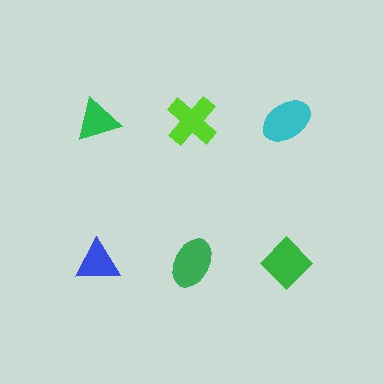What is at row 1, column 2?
A lime cross.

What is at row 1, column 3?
A cyan ellipse.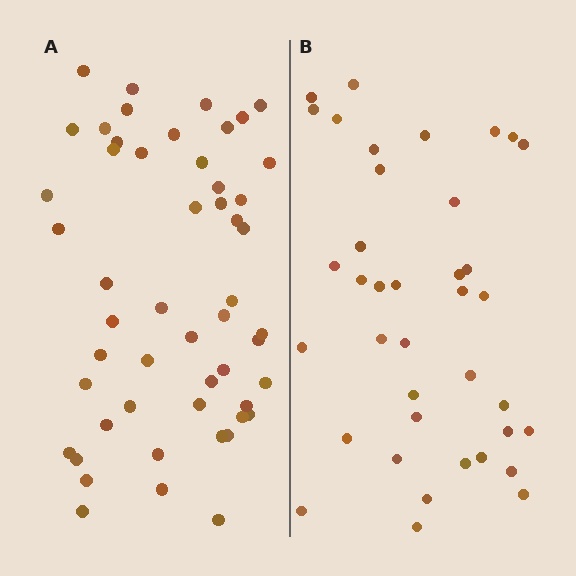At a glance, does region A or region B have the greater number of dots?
Region A (the left region) has more dots.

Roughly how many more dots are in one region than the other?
Region A has approximately 15 more dots than region B.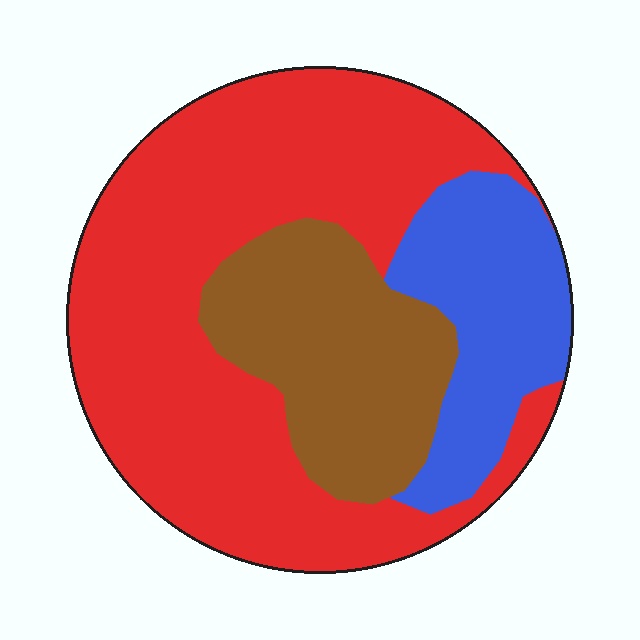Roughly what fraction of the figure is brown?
Brown takes up about one quarter (1/4) of the figure.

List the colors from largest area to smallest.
From largest to smallest: red, brown, blue.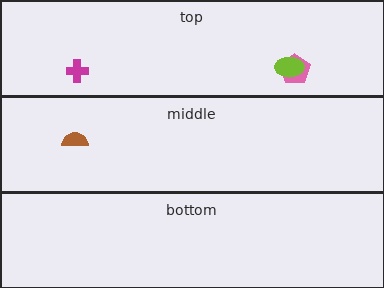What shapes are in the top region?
The pink pentagon, the magenta cross, the lime ellipse.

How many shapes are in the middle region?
1.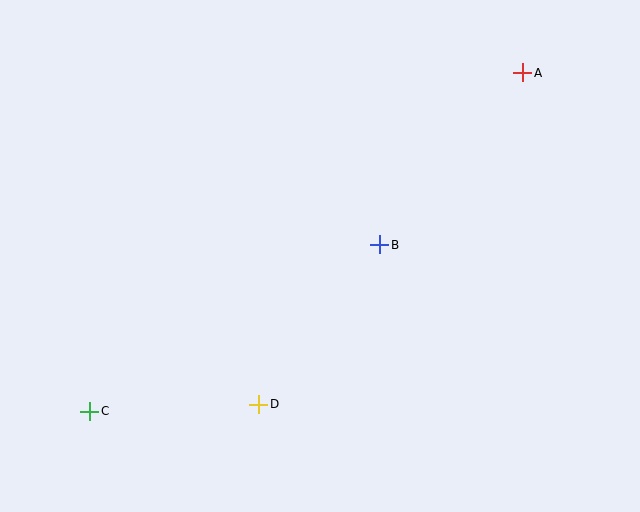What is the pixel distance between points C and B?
The distance between C and B is 334 pixels.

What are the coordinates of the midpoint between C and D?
The midpoint between C and D is at (174, 408).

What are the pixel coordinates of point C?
Point C is at (90, 411).